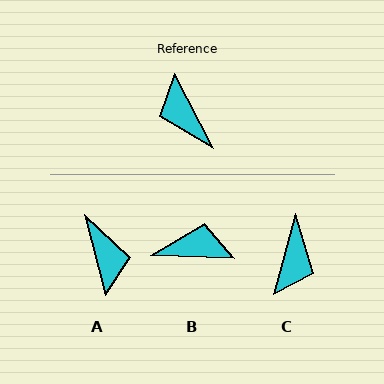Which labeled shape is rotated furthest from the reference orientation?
A, about 168 degrees away.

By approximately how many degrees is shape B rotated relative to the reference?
Approximately 119 degrees clockwise.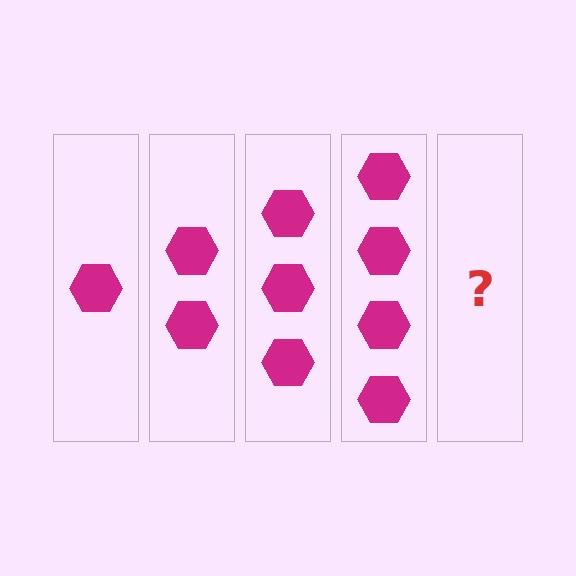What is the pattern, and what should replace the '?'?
The pattern is that each step adds one more hexagon. The '?' should be 5 hexagons.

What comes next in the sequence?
The next element should be 5 hexagons.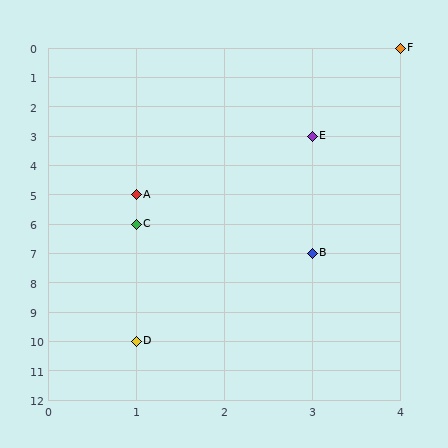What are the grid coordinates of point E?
Point E is at grid coordinates (3, 3).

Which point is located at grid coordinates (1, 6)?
Point C is at (1, 6).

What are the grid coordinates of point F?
Point F is at grid coordinates (4, 0).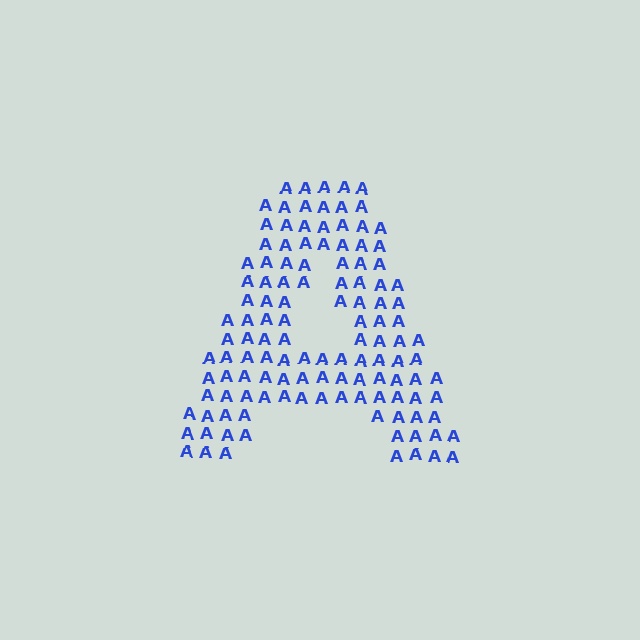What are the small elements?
The small elements are letter A's.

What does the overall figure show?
The overall figure shows the letter A.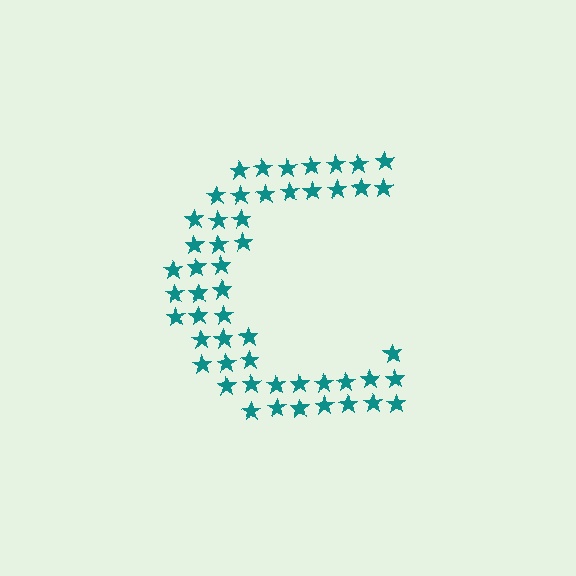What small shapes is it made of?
It is made of small stars.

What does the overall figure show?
The overall figure shows the letter C.